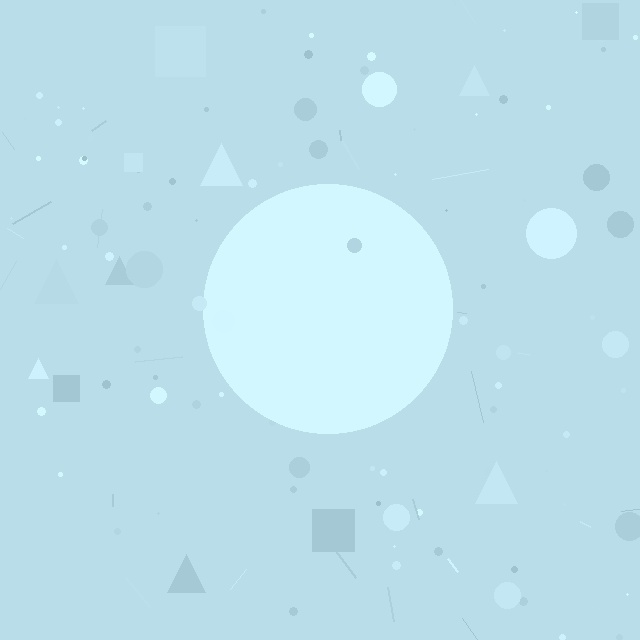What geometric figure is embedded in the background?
A circle is embedded in the background.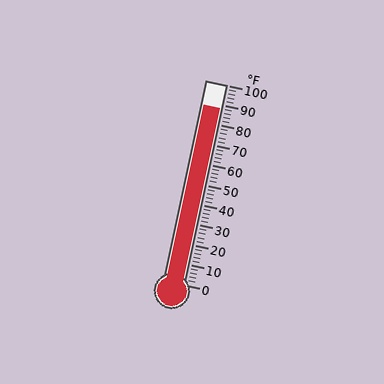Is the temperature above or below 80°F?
The temperature is above 80°F.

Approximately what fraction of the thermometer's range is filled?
The thermometer is filled to approximately 90% of its range.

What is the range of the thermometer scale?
The thermometer scale ranges from 0°F to 100°F.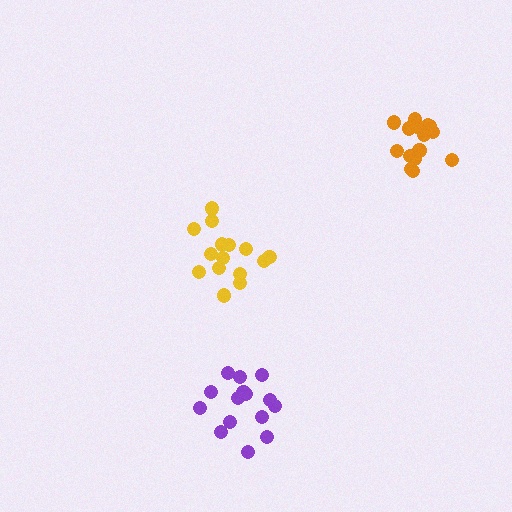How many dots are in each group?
Group 1: 15 dots, Group 2: 15 dots, Group 3: 15 dots (45 total).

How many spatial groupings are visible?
There are 3 spatial groupings.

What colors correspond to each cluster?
The clusters are colored: purple, yellow, orange.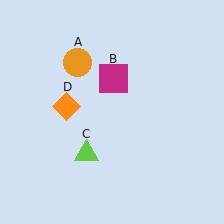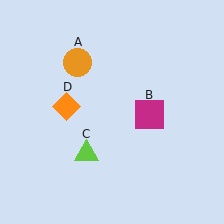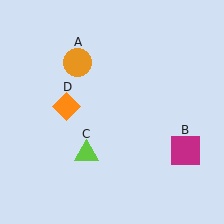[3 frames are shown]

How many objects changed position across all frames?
1 object changed position: magenta square (object B).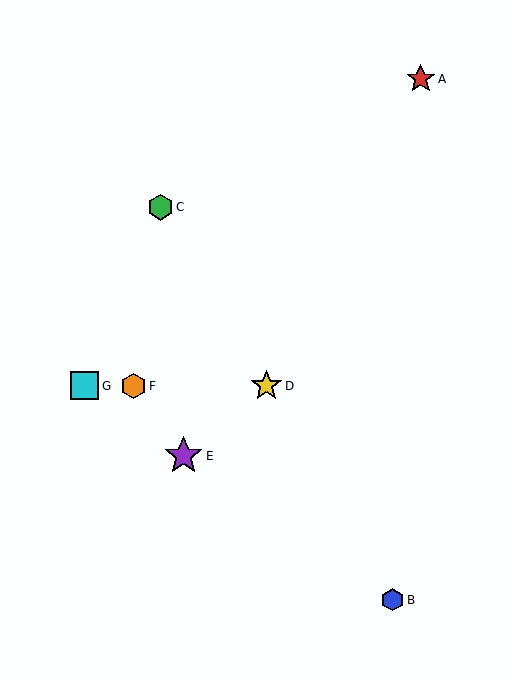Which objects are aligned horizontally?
Objects D, F, G are aligned horizontally.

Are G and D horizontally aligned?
Yes, both are at y≈386.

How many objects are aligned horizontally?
3 objects (D, F, G) are aligned horizontally.